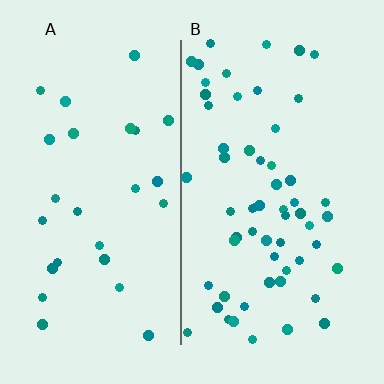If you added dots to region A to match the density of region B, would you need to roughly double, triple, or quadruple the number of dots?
Approximately double.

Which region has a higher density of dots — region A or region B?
B (the right).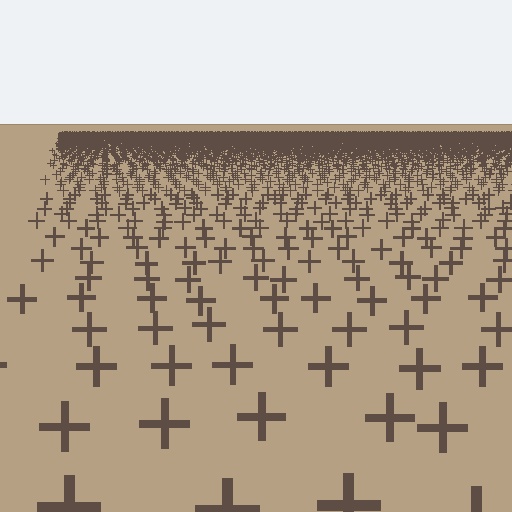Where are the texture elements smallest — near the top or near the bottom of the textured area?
Near the top.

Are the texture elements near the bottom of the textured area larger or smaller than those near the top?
Larger. Near the bottom, elements are closer to the viewer and appear at a bigger on-screen size.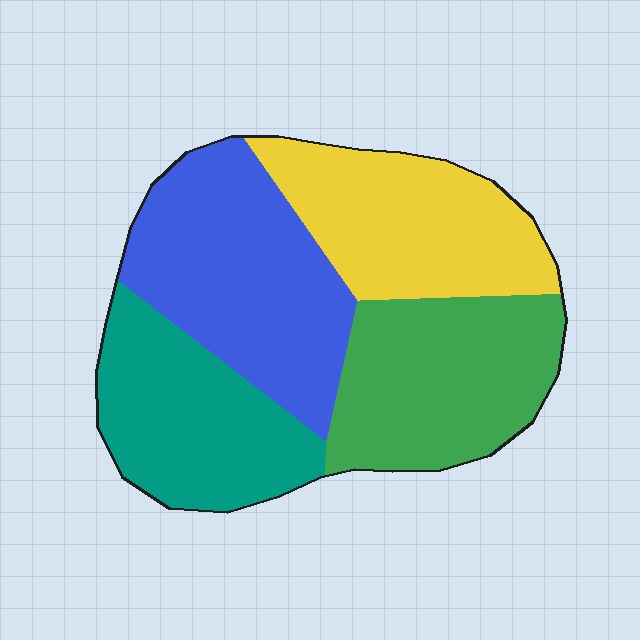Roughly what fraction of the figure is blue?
Blue takes up about one quarter (1/4) of the figure.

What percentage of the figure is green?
Green takes up about one quarter (1/4) of the figure.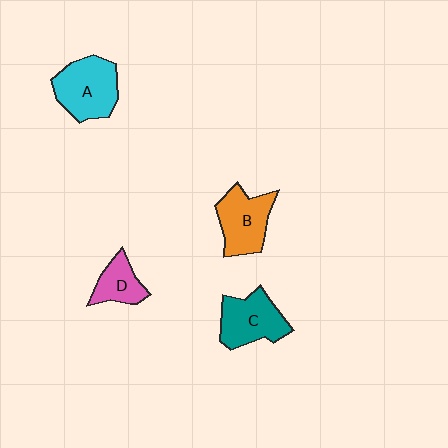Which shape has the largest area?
Shape A (cyan).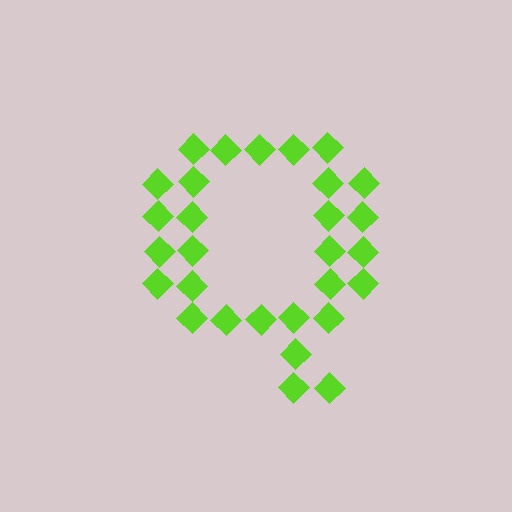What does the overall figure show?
The overall figure shows the letter Q.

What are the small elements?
The small elements are diamonds.